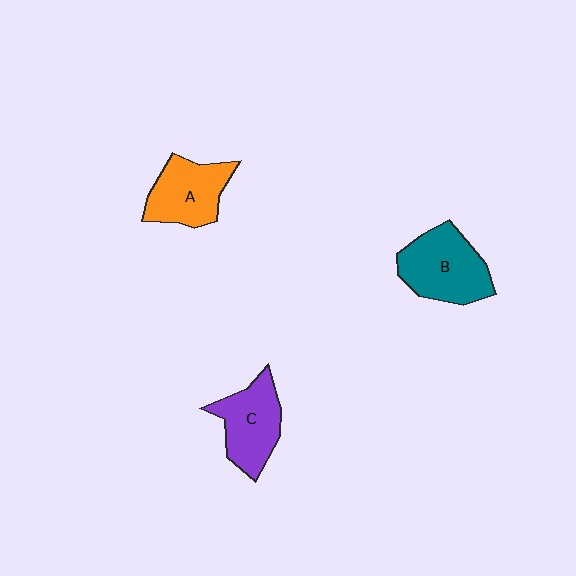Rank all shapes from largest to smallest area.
From largest to smallest: B (teal), C (purple), A (orange).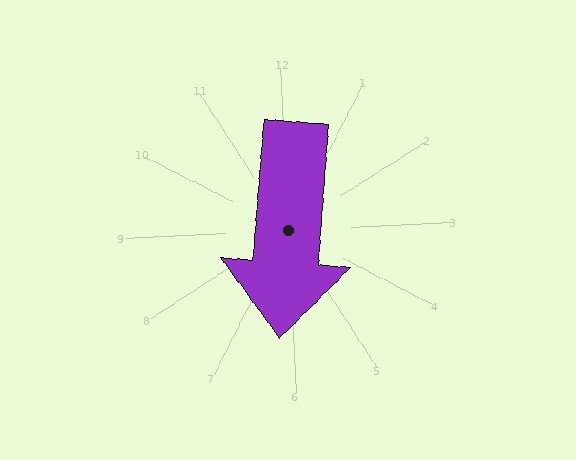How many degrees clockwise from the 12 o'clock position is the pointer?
Approximately 187 degrees.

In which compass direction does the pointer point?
South.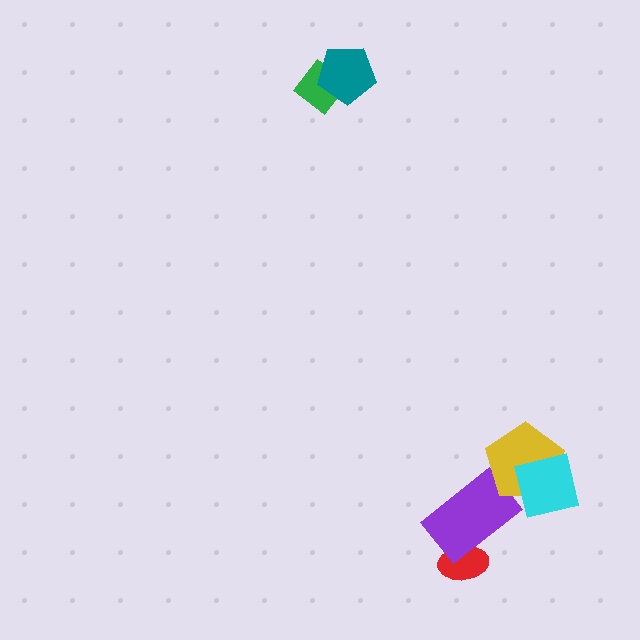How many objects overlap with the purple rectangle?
2 objects overlap with the purple rectangle.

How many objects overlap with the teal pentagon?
1 object overlaps with the teal pentagon.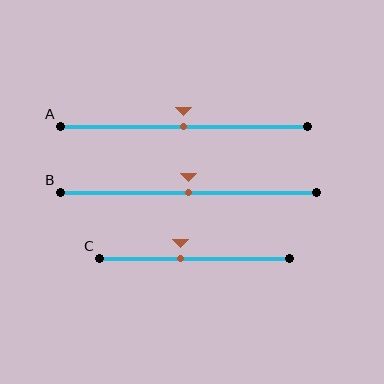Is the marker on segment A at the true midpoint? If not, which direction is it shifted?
Yes, the marker on segment A is at the true midpoint.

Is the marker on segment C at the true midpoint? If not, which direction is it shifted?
No, the marker on segment C is shifted to the left by about 7% of the segment length.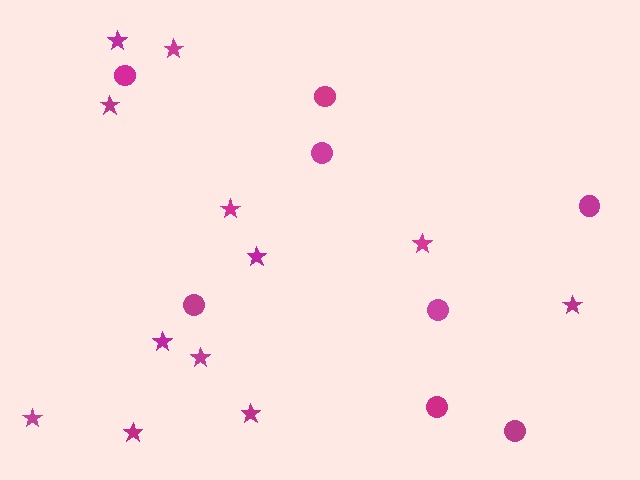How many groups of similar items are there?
There are 2 groups: one group of circles (8) and one group of stars (12).